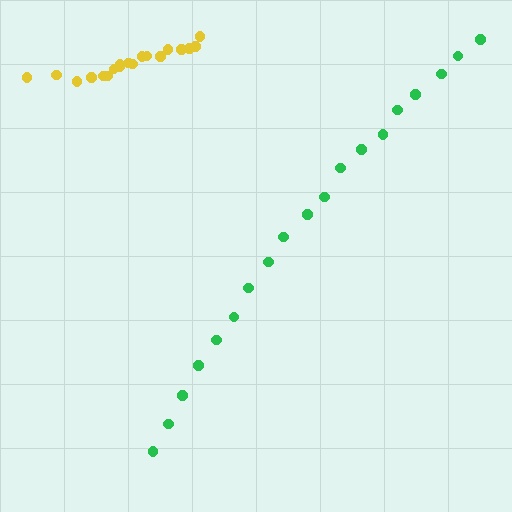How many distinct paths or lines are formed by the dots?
There are 2 distinct paths.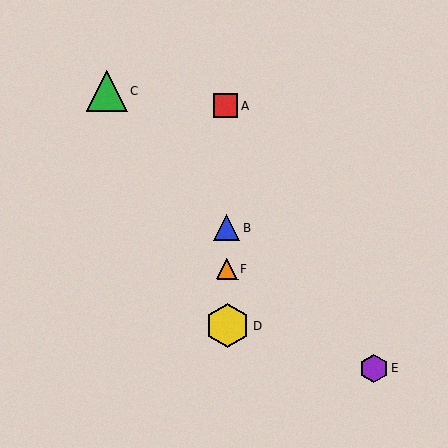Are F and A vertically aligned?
Yes, both are at x≈227.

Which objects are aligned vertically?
Objects A, B, D, F are aligned vertically.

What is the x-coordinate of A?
Object A is at x≈226.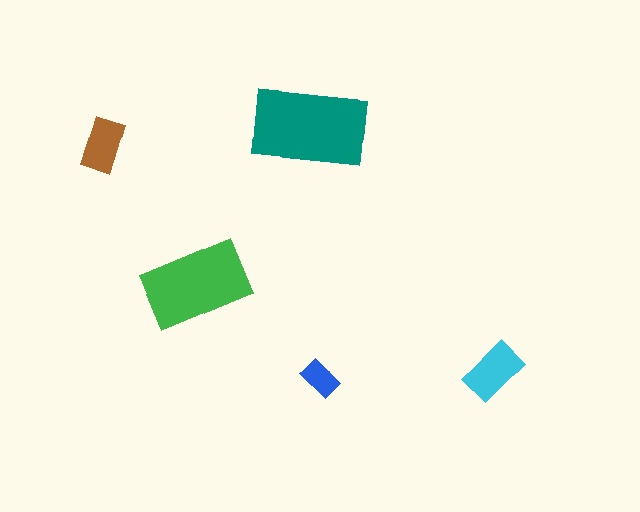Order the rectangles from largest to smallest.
the teal one, the green one, the cyan one, the brown one, the blue one.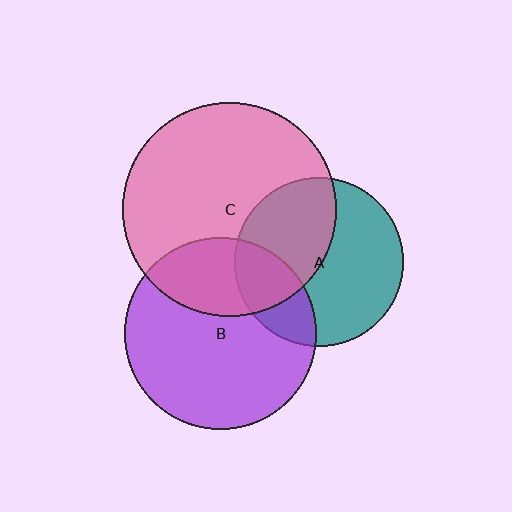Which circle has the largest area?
Circle C (pink).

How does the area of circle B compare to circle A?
Approximately 1.3 times.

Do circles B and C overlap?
Yes.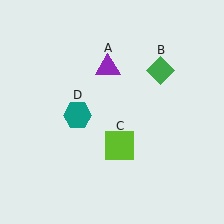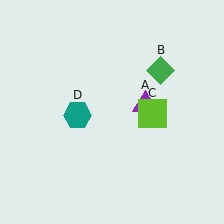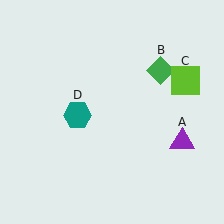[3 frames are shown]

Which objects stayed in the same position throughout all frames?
Green diamond (object B) and teal hexagon (object D) remained stationary.